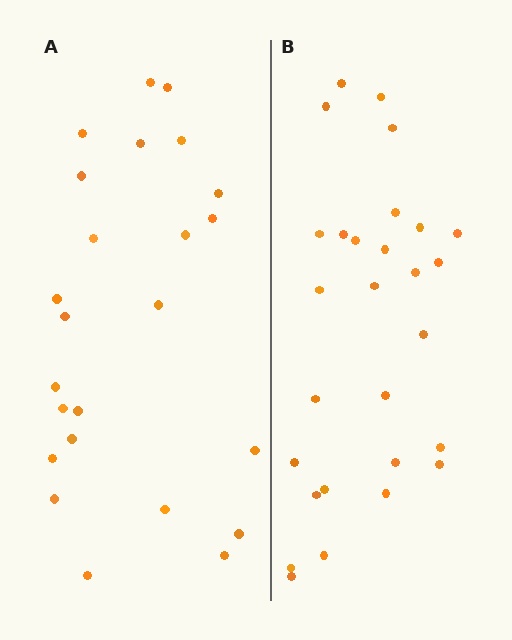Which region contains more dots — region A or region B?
Region B (the right region) has more dots.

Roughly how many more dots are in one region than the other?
Region B has about 4 more dots than region A.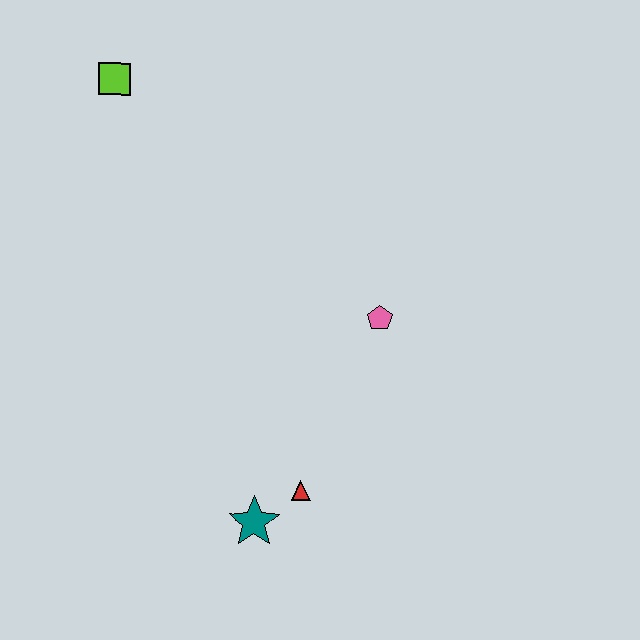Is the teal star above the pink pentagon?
No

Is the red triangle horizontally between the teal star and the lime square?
No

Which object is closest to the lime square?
The pink pentagon is closest to the lime square.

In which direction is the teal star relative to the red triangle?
The teal star is to the left of the red triangle.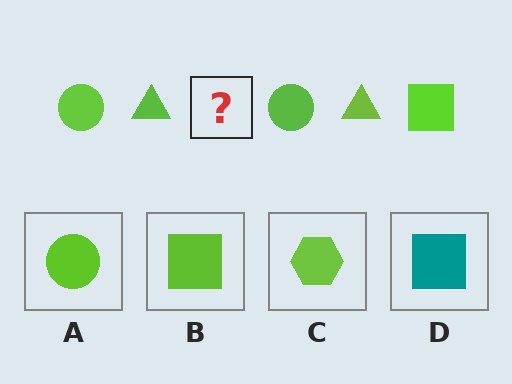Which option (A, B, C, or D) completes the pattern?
B.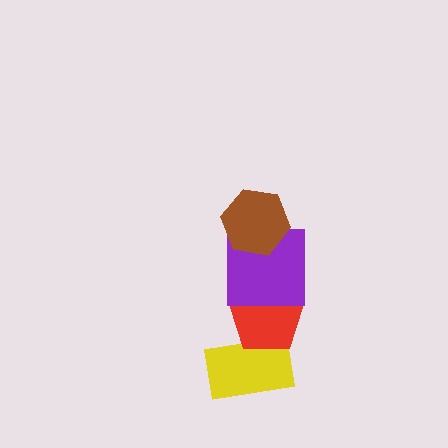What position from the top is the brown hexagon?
The brown hexagon is 1st from the top.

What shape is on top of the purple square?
The brown hexagon is on top of the purple square.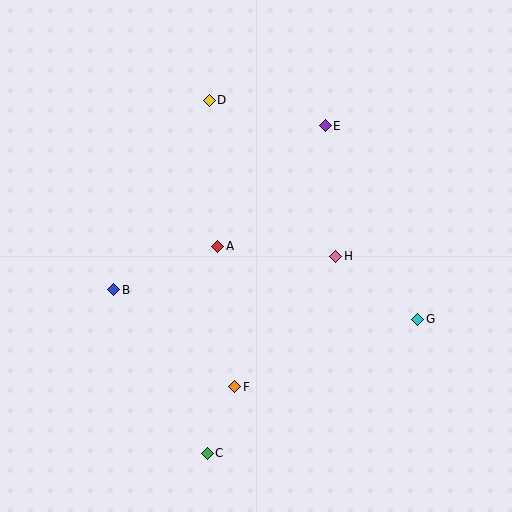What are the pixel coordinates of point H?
Point H is at (336, 256).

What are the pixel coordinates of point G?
Point G is at (418, 319).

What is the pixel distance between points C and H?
The distance between C and H is 235 pixels.